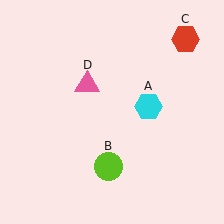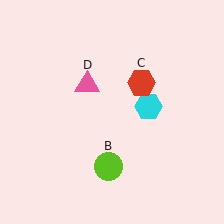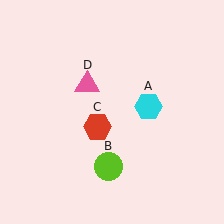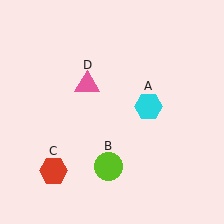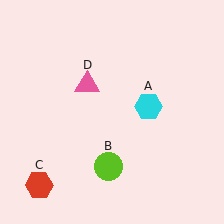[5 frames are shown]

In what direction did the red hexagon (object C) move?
The red hexagon (object C) moved down and to the left.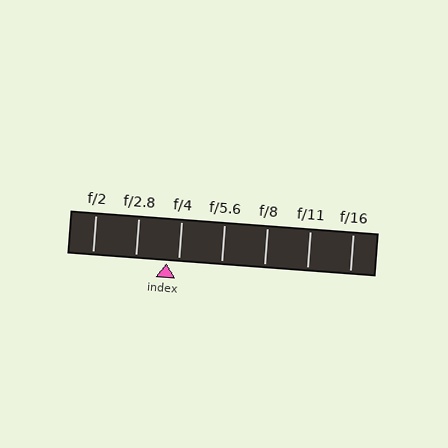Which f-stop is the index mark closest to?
The index mark is closest to f/4.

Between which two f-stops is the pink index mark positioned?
The index mark is between f/2.8 and f/4.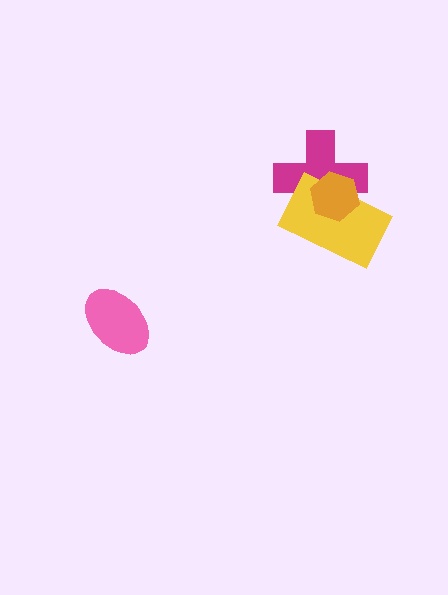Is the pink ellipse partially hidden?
No, no other shape covers it.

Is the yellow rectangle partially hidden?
Yes, it is partially covered by another shape.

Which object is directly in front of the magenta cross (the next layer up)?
The yellow rectangle is directly in front of the magenta cross.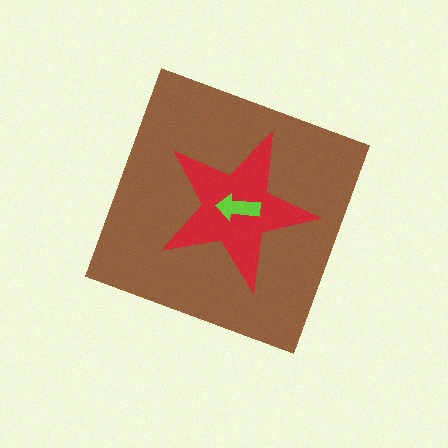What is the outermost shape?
The brown diamond.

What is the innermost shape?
The lime arrow.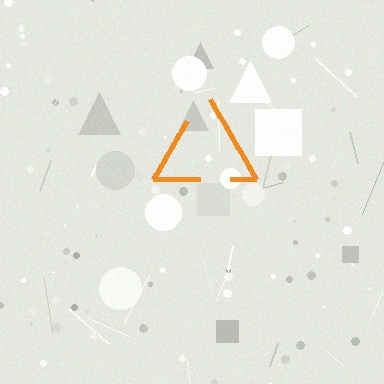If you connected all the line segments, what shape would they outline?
They would outline a triangle.